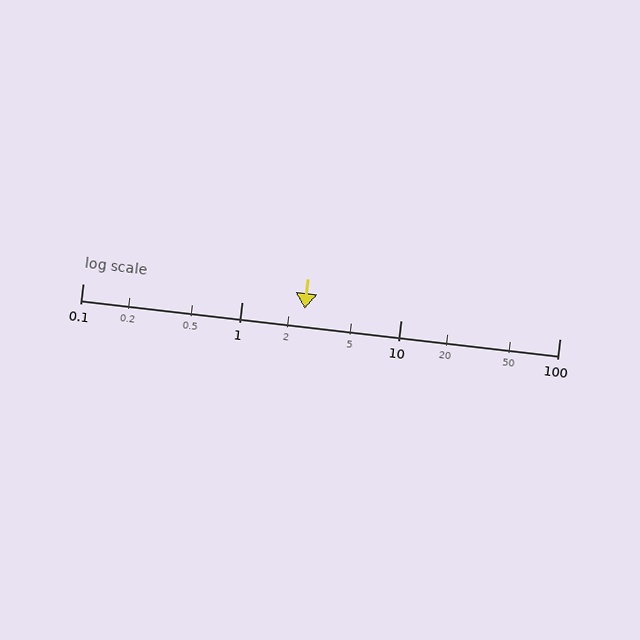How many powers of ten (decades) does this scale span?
The scale spans 3 decades, from 0.1 to 100.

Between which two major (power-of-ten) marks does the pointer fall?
The pointer is between 1 and 10.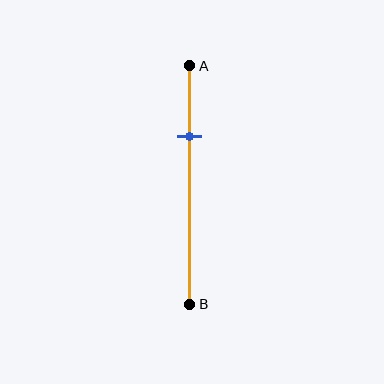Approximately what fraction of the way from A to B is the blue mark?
The blue mark is approximately 30% of the way from A to B.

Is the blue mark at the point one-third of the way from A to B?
No, the mark is at about 30% from A, not at the 33% one-third point.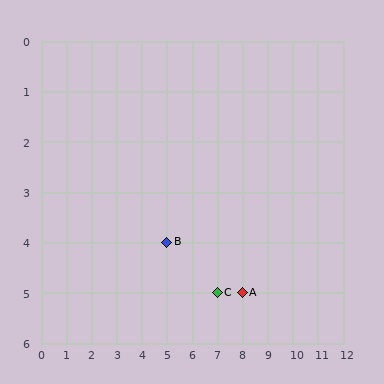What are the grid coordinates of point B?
Point B is at grid coordinates (5, 4).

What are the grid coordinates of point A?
Point A is at grid coordinates (8, 5).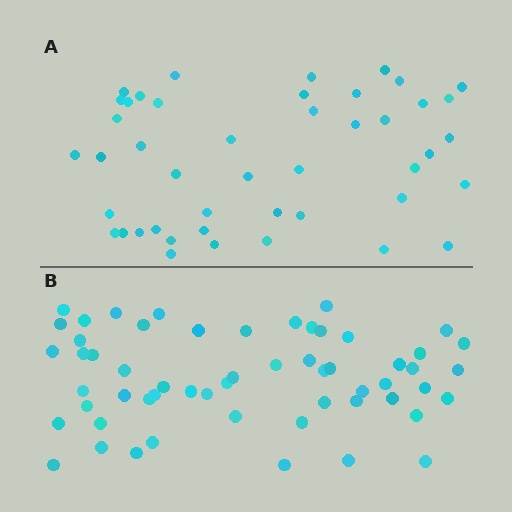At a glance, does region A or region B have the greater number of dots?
Region B (the bottom region) has more dots.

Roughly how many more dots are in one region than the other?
Region B has roughly 12 or so more dots than region A.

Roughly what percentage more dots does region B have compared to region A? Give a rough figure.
About 25% more.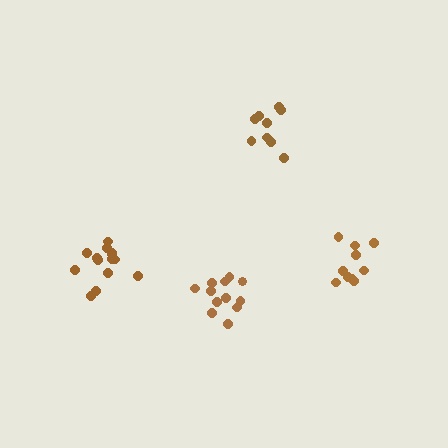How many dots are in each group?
Group 1: 14 dots, Group 2: 10 dots, Group 3: 9 dots, Group 4: 12 dots (45 total).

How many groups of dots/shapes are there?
There are 4 groups.